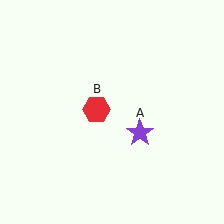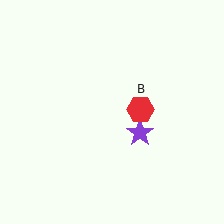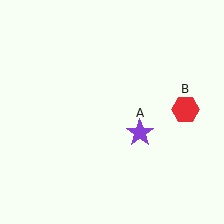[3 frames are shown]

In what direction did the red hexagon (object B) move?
The red hexagon (object B) moved right.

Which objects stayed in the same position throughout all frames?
Purple star (object A) remained stationary.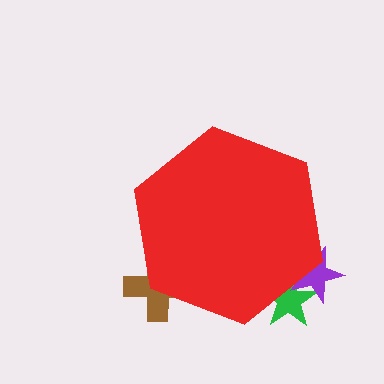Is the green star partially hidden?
Yes, the green star is partially hidden behind the red hexagon.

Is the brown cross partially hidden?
Yes, the brown cross is partially hidden behind the red hexagon.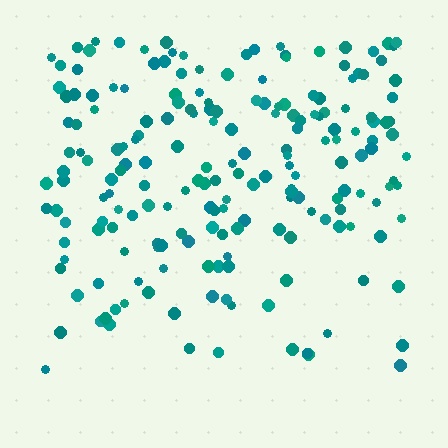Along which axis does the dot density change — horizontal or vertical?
Vertical.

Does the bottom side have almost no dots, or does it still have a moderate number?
Still a moderate number, just noticeably fewer than the top.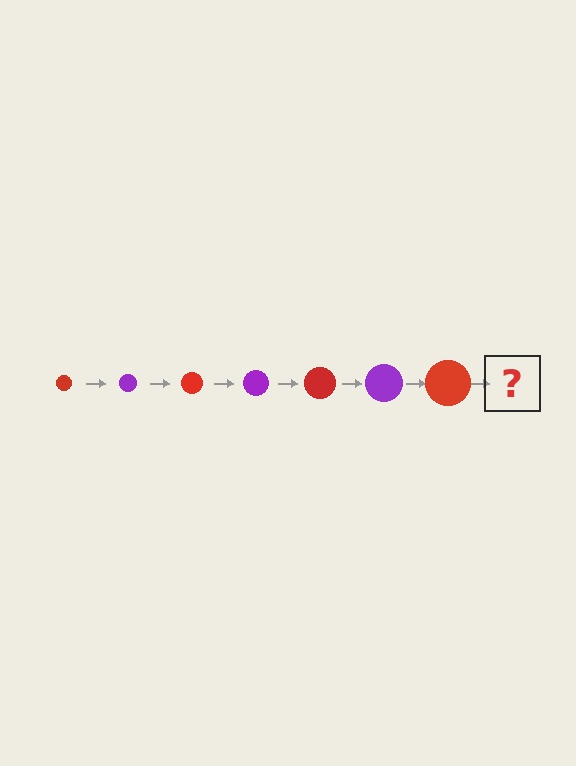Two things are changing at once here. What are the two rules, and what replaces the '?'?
The two rules are that the circle grows larger each step and the color cycles through red and purple. The '?' should be a purple circle, larger than the previous one.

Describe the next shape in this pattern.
It should be a purple circle, larger than the previous one.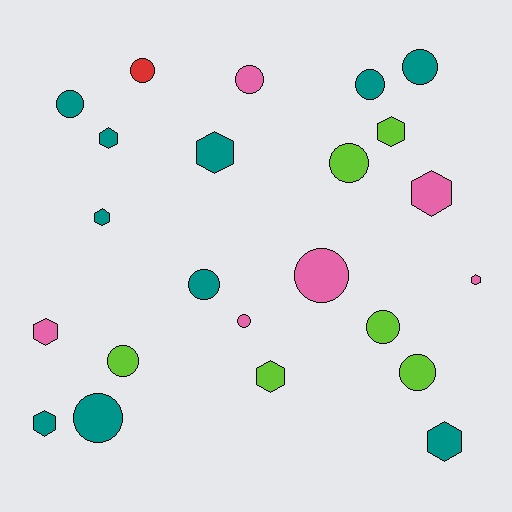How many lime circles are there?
There are 4 lime circles.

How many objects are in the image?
There are 23 objects.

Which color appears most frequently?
Teal, with 10 objects.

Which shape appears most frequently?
Circle, with 13 objects.